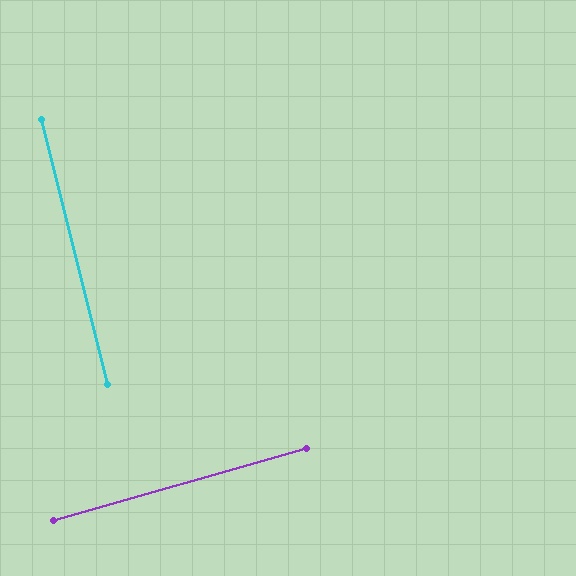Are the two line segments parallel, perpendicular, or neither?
Perpendicular — they meet at approximately 88°.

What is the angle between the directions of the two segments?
Approximately 88 degrees.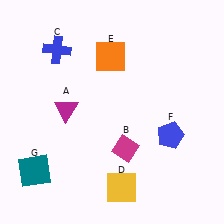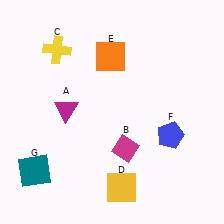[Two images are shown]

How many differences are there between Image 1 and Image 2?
There is 1 difference between the two images.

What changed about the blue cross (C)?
In Image 1, C is blue. In Image 2, it changed to yellow.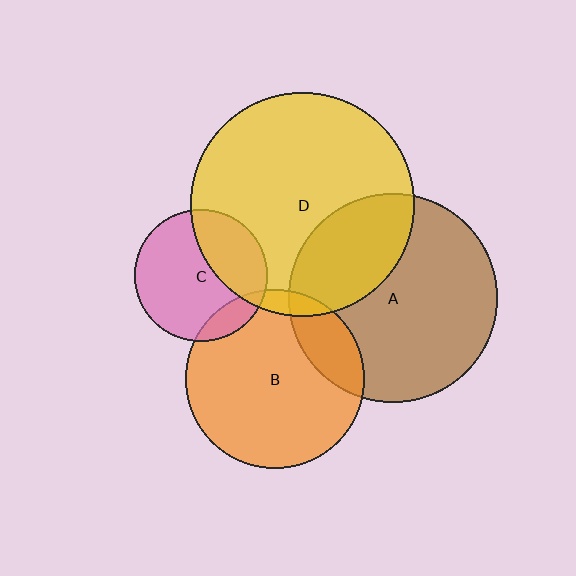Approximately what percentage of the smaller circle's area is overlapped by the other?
Approximately 10%.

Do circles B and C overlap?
Yes.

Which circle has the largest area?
Circle D (yellow).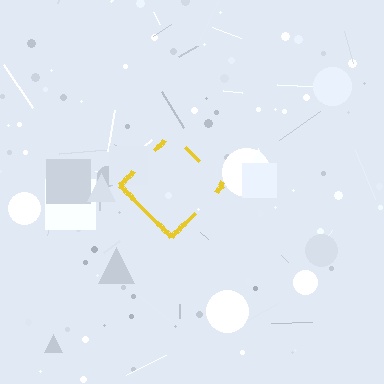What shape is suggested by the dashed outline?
The dashed outline suggests a diamond.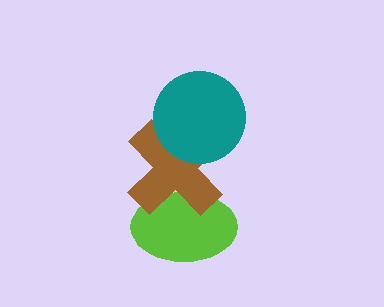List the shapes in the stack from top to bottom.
From top to bottom: the teal circle, the brown cross, the lime ellipse.